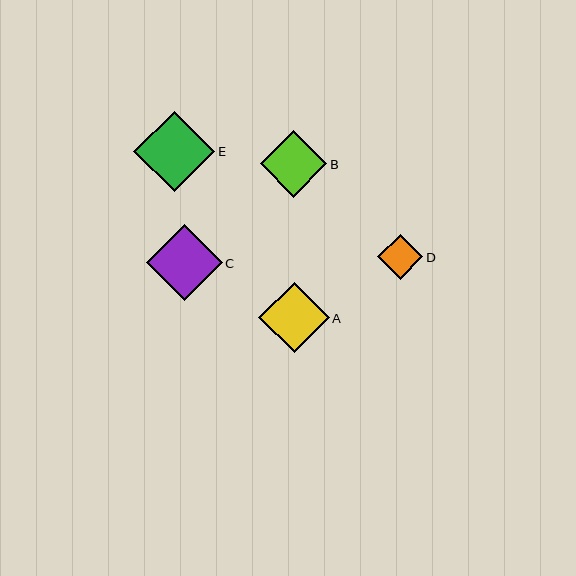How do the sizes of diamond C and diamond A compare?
Diamond C and diamond A are approximately the same size.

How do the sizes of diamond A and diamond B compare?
Diamond A and diamond B are approximately the same size.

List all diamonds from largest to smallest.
From largest to smallest: E, C, A, B, D.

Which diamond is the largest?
Diamond E is the largest with a size of approximately 81 pixels.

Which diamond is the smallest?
Diamond D is the smallest with a size of approximately 45 pixels.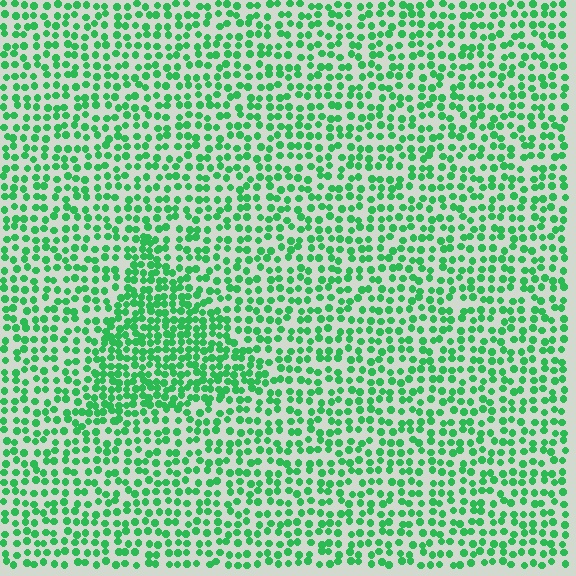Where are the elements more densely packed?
The elements are more densely packed inside the triangle boundary.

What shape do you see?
I see a triangle.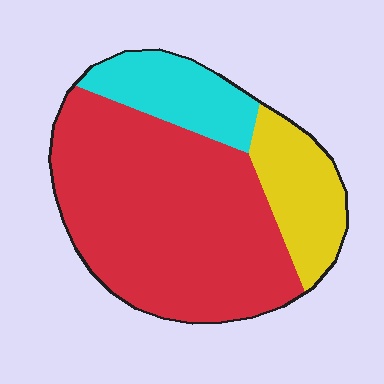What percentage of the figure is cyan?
Cyan covers roughly 15% of the figure.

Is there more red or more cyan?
Red.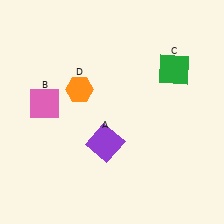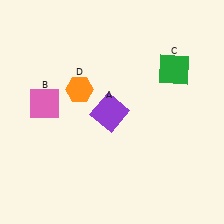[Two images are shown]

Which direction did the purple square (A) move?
The purple square (A) moved up.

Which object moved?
The purple square (A) moved up.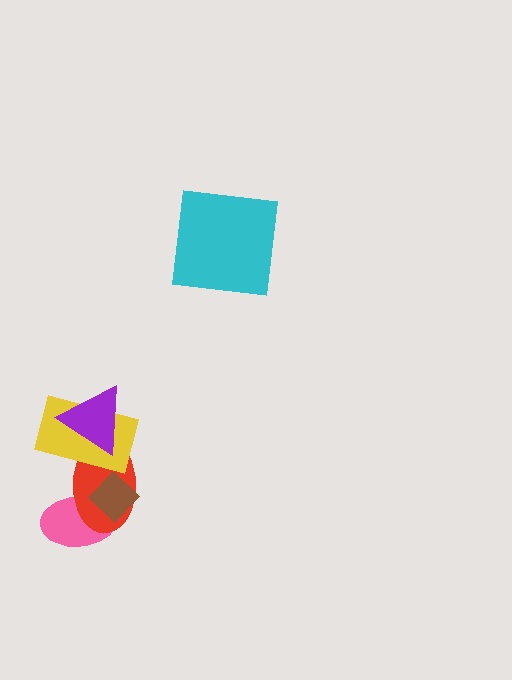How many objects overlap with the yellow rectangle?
2 objects overlap with the yellow rectangle.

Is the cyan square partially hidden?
No, no other shape covers it.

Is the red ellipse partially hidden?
Yes, it is partially covered by another shape.